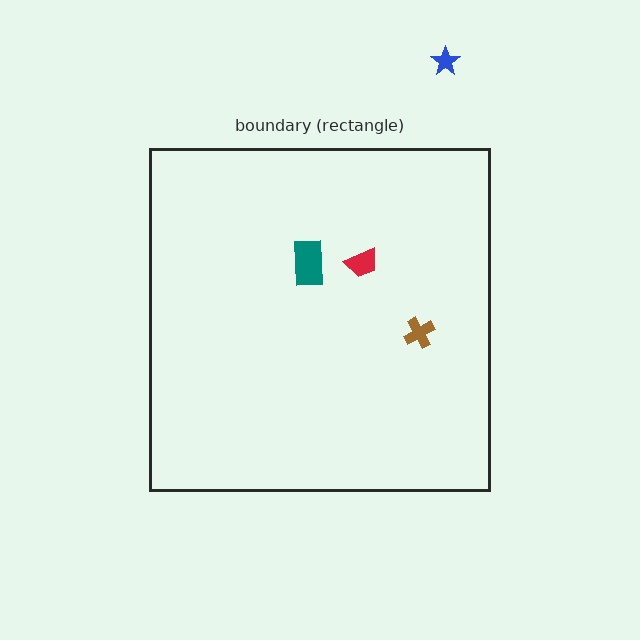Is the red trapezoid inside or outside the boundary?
Inside.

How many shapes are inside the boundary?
3 inside, 1 outside.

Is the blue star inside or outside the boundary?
Outside.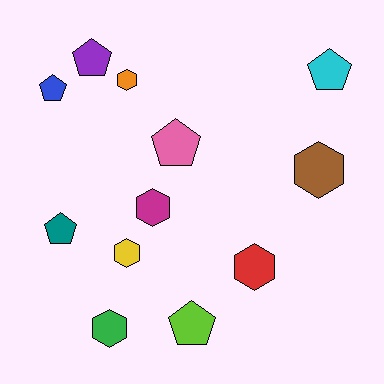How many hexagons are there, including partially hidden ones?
There are 6 hexagons.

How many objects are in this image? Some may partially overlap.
There are 12 objects.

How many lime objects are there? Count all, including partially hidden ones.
There is 1 lime object.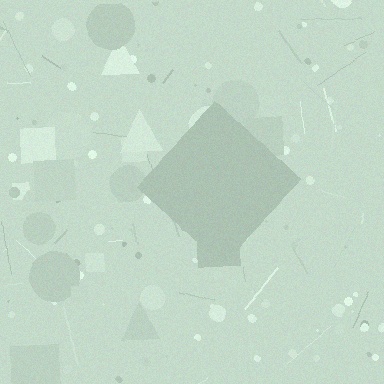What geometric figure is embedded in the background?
A diamond is embedded in the background.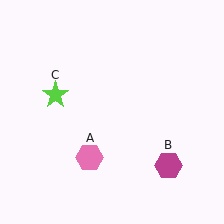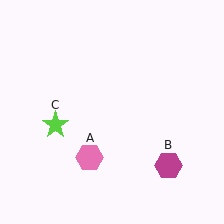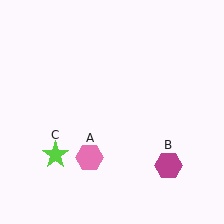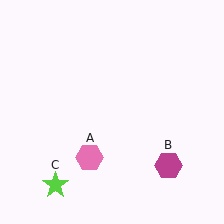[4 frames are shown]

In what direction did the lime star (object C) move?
The lime star (object C) moved down.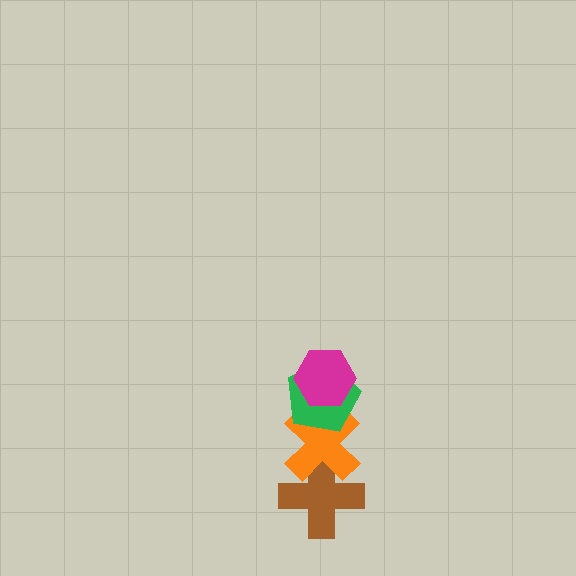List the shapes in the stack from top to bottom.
From top to bottom: the magenta hexagon, the green pentagon, the orange cross, the brown cross.